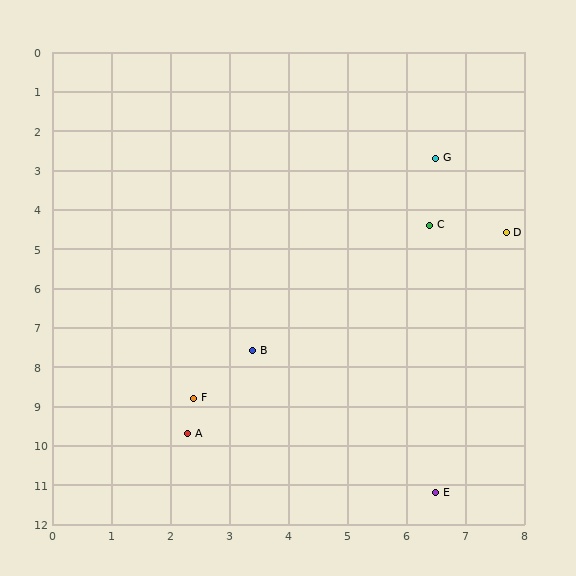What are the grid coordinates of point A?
Point A is at approximately (2.3, 9.7).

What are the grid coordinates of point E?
Point E is at approximately (6.5, 11.2).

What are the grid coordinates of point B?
Point B is at approximately (3.4, 7.6).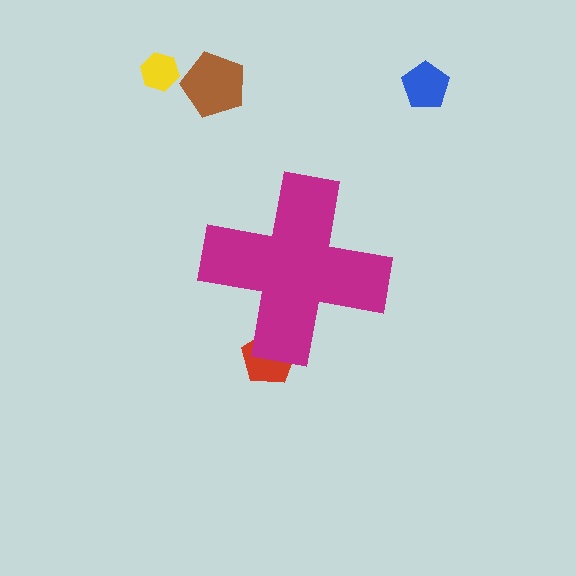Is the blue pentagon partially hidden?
No, the blue pentagon is fully visible.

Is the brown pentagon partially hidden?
No, the brown pentagon is fully visible.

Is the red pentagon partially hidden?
Yes, the red pentagon is partially hidden behind the magenta cross.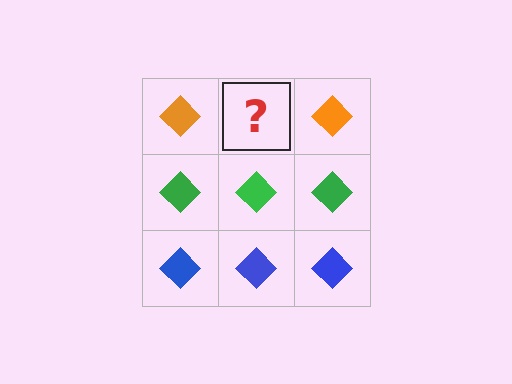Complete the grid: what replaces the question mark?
The question mark should be replaced with an orange diamond.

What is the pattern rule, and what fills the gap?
The rule is that each row has a consistent color. The gap should be filled with an orange diamond.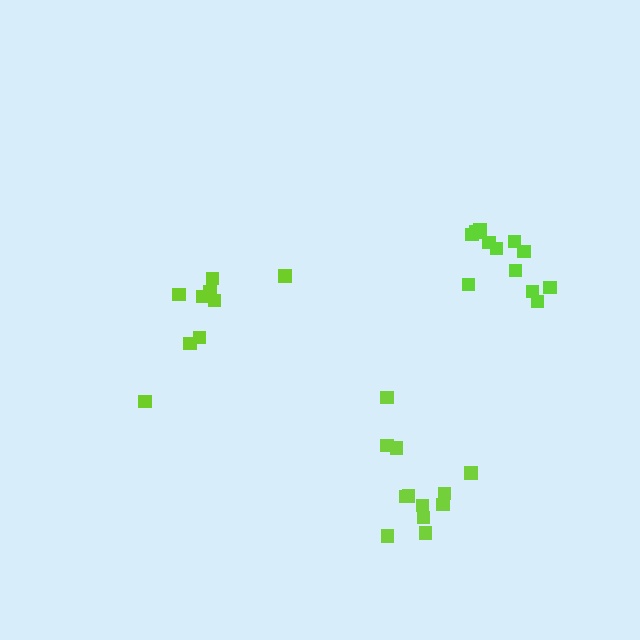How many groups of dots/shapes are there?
There are 3 groups.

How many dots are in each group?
Group 1: 12 dots, Group 2: 9 dots, Group 3: 12 dots (33 total).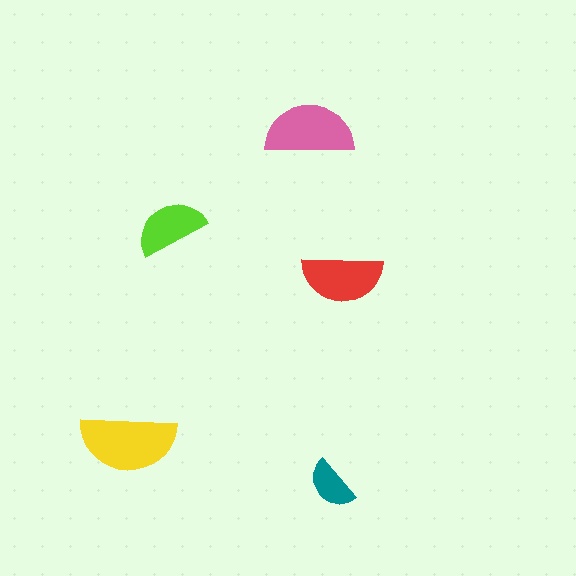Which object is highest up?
The pink semicircle is topmost.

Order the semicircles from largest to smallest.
the yellow one, the pink one, the red one, the lime one, the teal one.